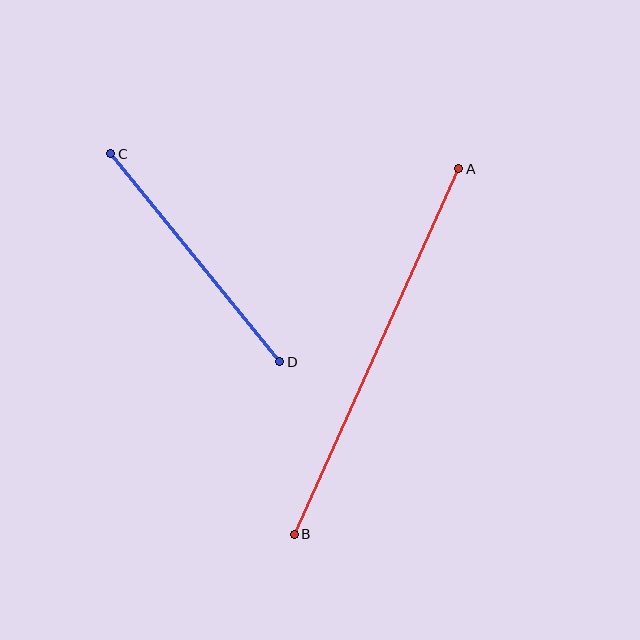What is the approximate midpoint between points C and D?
The midpoint is at approximately (195, 258) pixels.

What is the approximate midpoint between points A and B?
The midpoint is at approximately (376, 351) pixels.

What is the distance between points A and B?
The distance is approximately 401 pixels.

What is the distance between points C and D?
The distance is approximately 268 pixels.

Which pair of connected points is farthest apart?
Points A and B are farthest apart.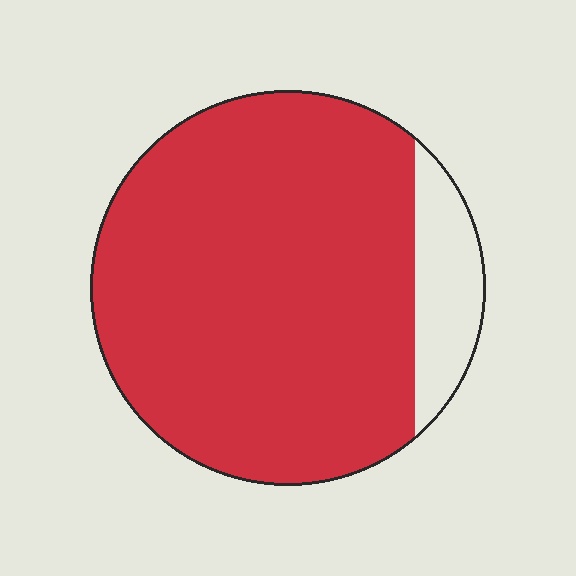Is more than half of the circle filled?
Yes.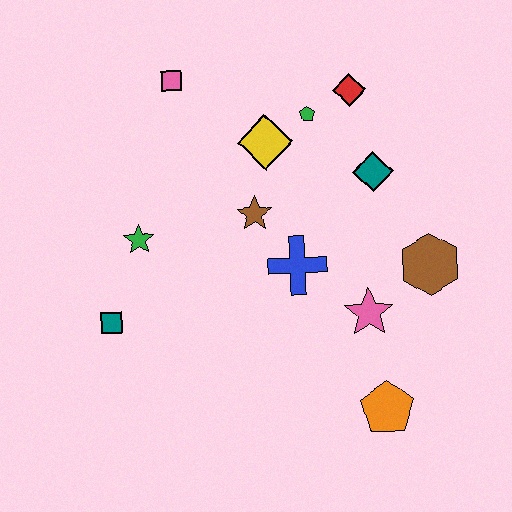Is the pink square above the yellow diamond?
Yes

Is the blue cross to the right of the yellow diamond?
Yes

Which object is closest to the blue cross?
The brown star is closest to the blue cross.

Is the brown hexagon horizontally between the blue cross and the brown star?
No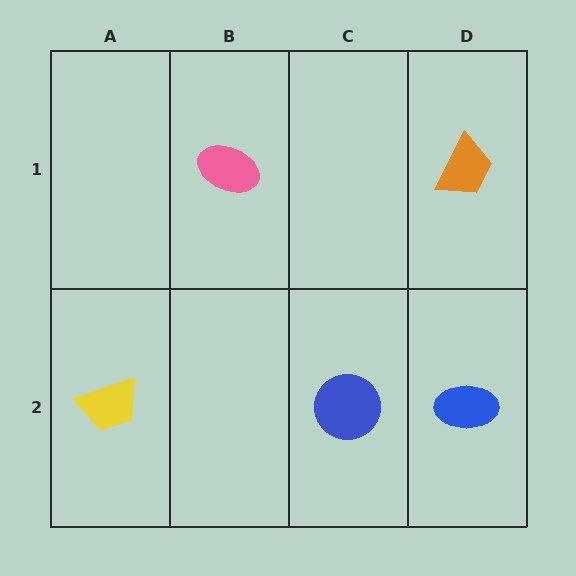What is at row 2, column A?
A yellow trapezoid.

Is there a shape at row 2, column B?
No, that cell is empty.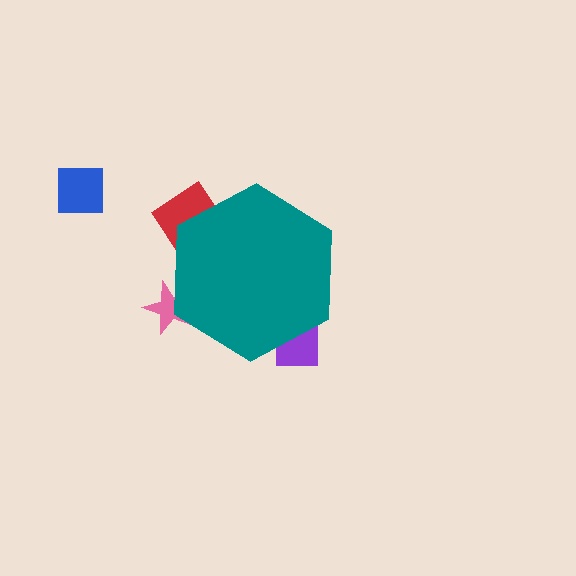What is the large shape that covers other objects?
A teal hexagon.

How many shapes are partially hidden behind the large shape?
3 shapes are partially hidden.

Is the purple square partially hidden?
Yes, the purple square is partially hidden behind the teal hexagon.